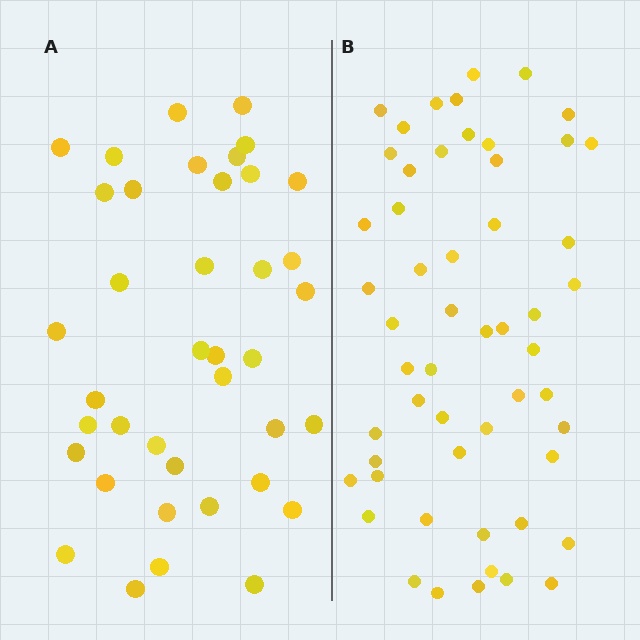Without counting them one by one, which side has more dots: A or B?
Region B (the right region) has more dots.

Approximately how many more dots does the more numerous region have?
Region B has approximately 15 more dots than region A.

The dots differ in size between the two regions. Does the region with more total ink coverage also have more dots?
No. Region A has more total ink coverage because its dots are larger, but region B actually contains more individual dots. Total area can be misleading — the number of items is what matters here.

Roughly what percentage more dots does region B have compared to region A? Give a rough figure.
About 40% more.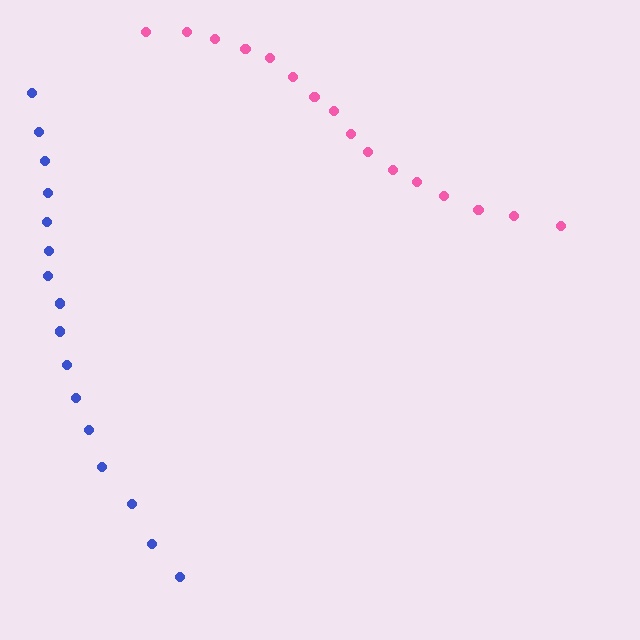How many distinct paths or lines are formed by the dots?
There are 2 distinct paths.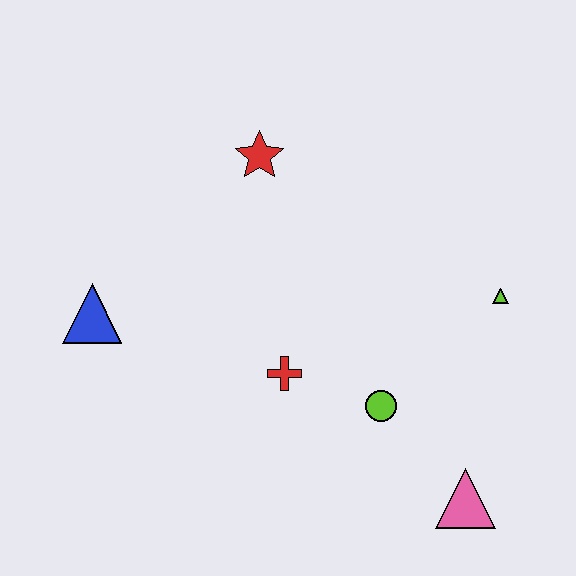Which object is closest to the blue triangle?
The red cross is closest to the blue triangle.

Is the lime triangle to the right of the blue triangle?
Yes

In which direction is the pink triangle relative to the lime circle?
The pink triangle is below the lime circle.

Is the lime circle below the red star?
Yes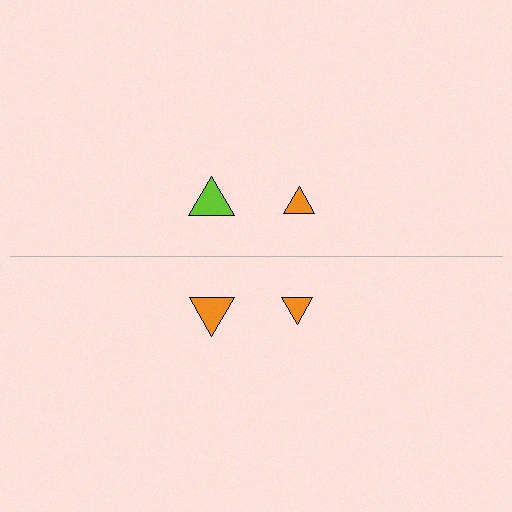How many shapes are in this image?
There are 4 shapes in this image.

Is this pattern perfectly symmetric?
No, the pattern is not perfectly symmetric. The orange triangle on the bottom side breaks the symmetry — its mirror counterpart is lime.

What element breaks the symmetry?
The orange triangle on the bottom side breaks the symmetry — its mirror counterpart is lime.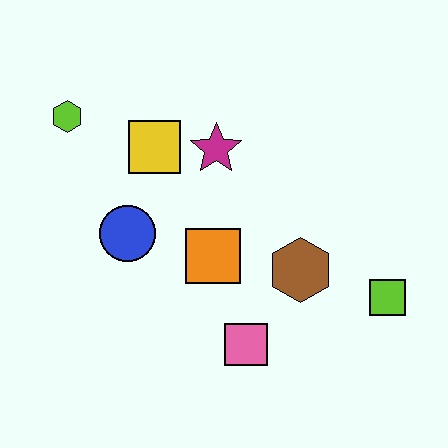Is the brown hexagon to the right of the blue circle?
Yes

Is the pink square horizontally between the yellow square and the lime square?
Yes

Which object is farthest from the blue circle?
The lime square is farthest from the blue circle.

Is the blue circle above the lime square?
Yes